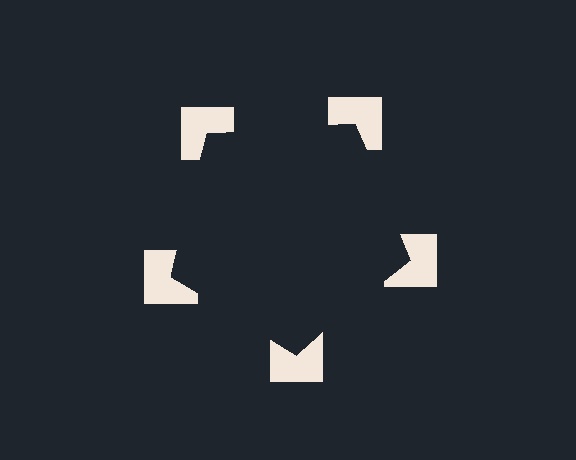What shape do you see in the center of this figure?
An illusory pentagon — its edges are inferred from the aligned wedge cuts in the notched squares, not physically drawn.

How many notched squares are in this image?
There are 5 — one at each vertex of the illusory pentagon.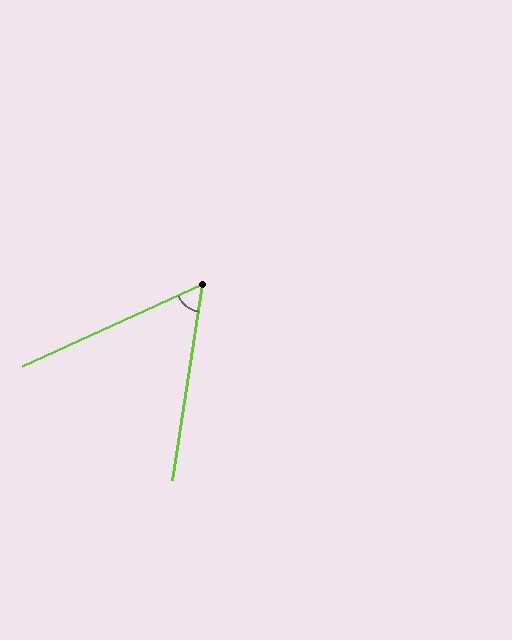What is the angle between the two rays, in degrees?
Approximately 57 degrees.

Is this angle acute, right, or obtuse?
It is acute.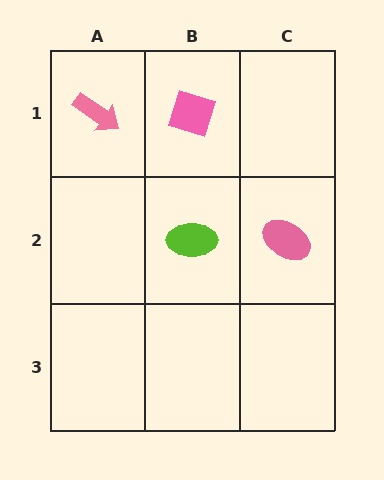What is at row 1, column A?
A pink arrow.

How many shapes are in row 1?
2 shapes.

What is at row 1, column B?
A pink diamond.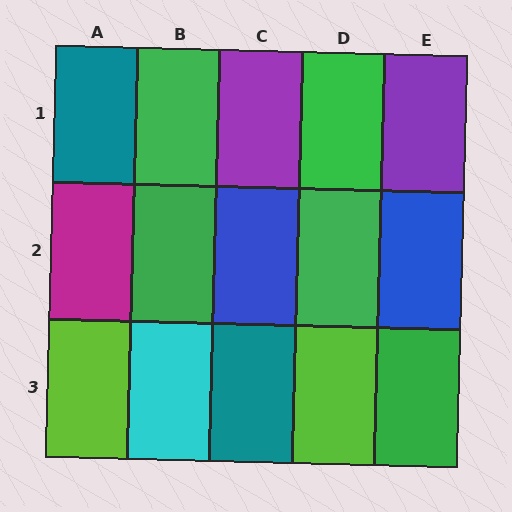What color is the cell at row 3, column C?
Teal.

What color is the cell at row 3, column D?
Lime.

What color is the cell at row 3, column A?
Lime.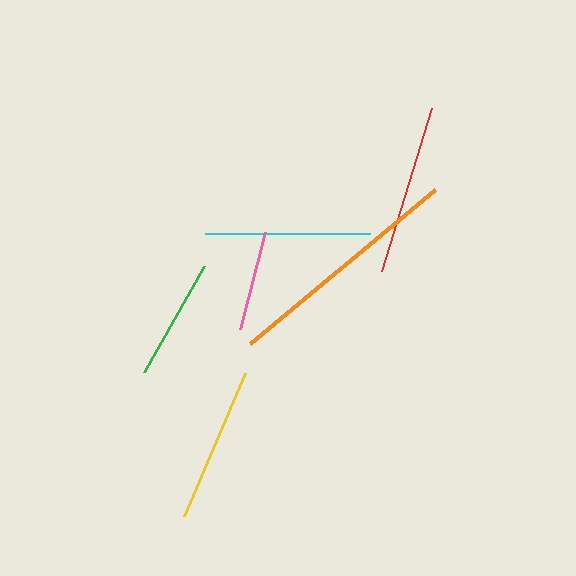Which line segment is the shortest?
The pink line is the shortest at approximately 100 pixels.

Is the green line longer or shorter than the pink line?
The green line is longer than the pink line.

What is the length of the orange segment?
The orange segment is approximately 241 pixels long.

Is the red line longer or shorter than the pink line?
The red line is longer than the pink line.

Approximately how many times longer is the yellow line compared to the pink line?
The yellow line is approximately 1.6 times the length of the pink line.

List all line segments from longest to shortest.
From longest to shortest: orange, red, cyan, yellow, green, pink.